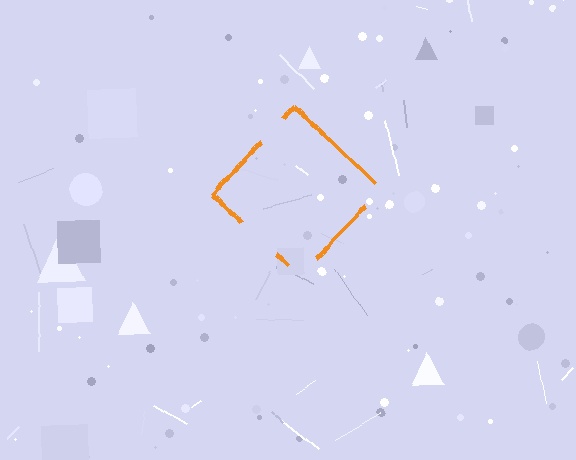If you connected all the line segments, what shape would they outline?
They would outline a diamond.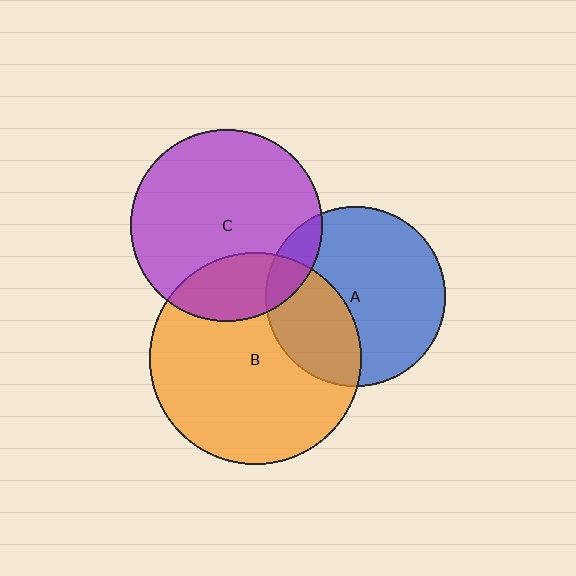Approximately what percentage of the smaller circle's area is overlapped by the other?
Approximately 35%.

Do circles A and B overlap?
Yes.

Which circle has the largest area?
Circle B (orange).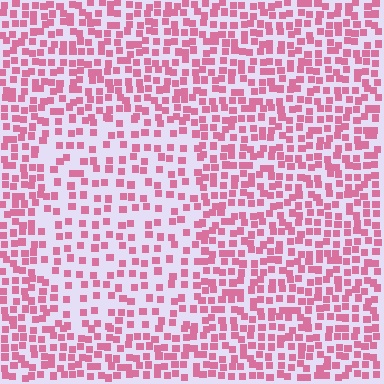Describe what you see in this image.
The image contains small pink elements arranged at two different densities. A rectangle-shaped region is visible where the elements are less densely packed than the surrounding area.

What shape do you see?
I see a rectangle.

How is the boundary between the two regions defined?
The boundary is defined by a change in element density (approximately 1.8x ratio). All elements are the same color, size, and shape.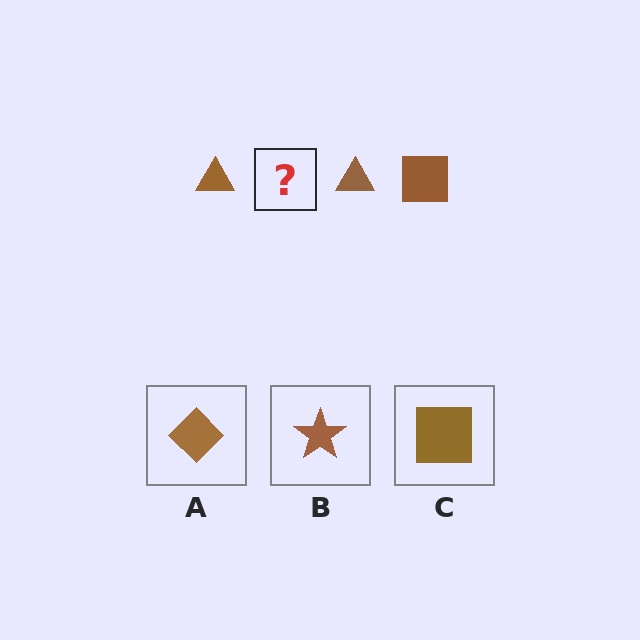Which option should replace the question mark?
Option C.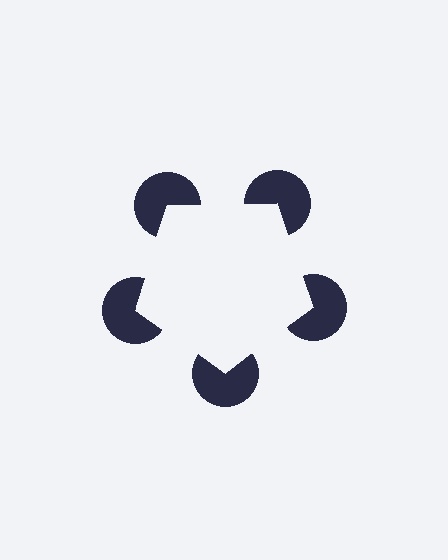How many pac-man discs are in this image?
There are 5 — one at each vertex of the illusory pentagon.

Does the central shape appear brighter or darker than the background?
It typically appears slightly brighter than the background, even though no actual brightness change is drawn.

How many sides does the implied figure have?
5 sides.